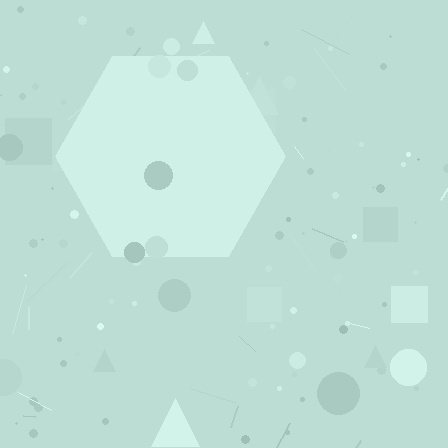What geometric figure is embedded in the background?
A hexagon is embedded in the background.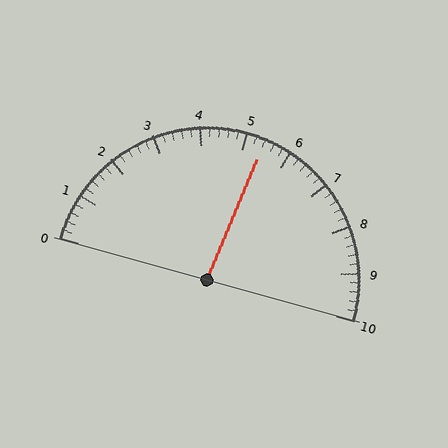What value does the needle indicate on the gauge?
The needle indicates approximately 5.4.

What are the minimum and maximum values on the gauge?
The gauge ranges from 0 to 10.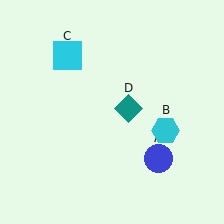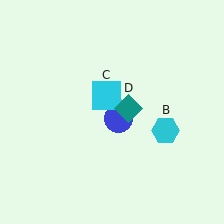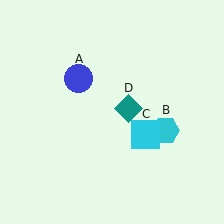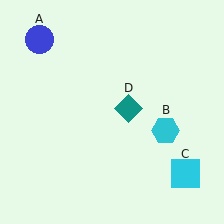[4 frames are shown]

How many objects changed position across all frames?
2 objects changed position: blue circle (object A), cyan square (object C).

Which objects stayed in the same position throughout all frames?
Cyan hexagon (object B) and teal diamond (object D) remained stationary.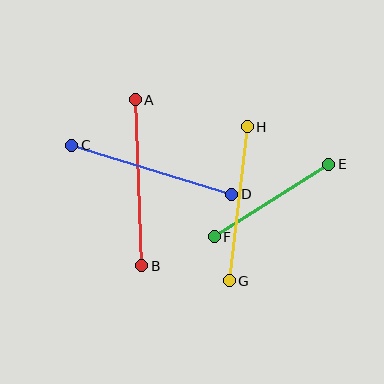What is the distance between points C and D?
The distance is approximately 168 pixels.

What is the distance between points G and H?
The distance is approximately 155 pixels.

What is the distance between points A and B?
The distance is approximately 166 pixels.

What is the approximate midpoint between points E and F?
The midpoint is at approximately (272, 200) pixels.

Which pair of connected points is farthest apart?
Points C and D are farthest apart.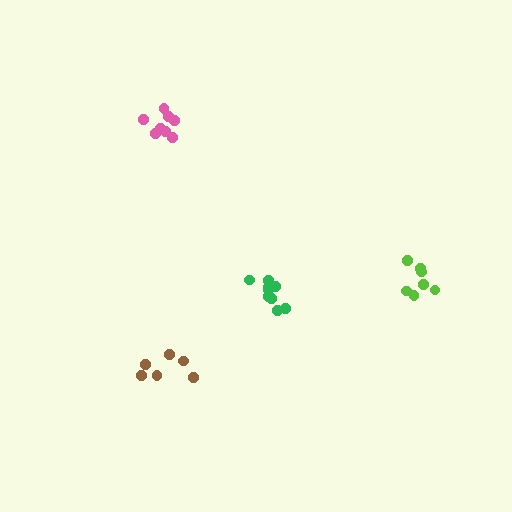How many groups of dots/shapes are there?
There are 4 groups.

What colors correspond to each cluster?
The clusters are colored: pink, green, brown, lime.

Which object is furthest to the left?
The pink cluster is leftmost.